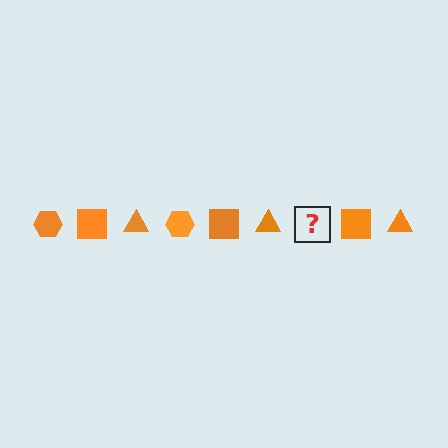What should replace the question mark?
The question mark should be replaced with an orange hexagon.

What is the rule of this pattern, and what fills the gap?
The rule is that the pattern cycles through hexagon, square, triangle shapes in orange. The gap should be filled with an orange hexagon.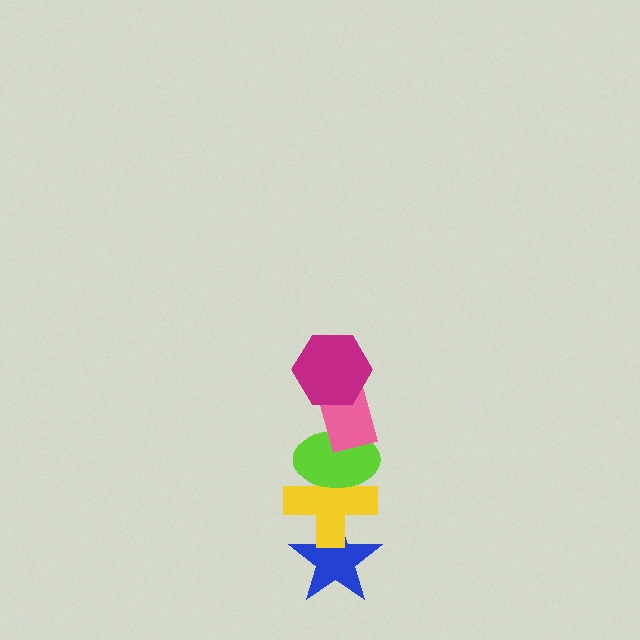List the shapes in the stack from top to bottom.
From top to bottom: the magenta hexagon, the pink rectangle, the lime ellipse, the yellow cross, the blue star.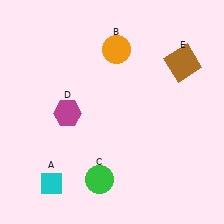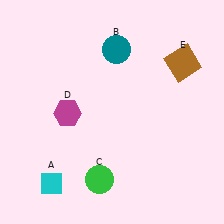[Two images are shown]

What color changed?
The circle (B) changed from orange in Image 1 to teal in Image 2.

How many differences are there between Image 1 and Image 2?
There is 1 difference between the two images.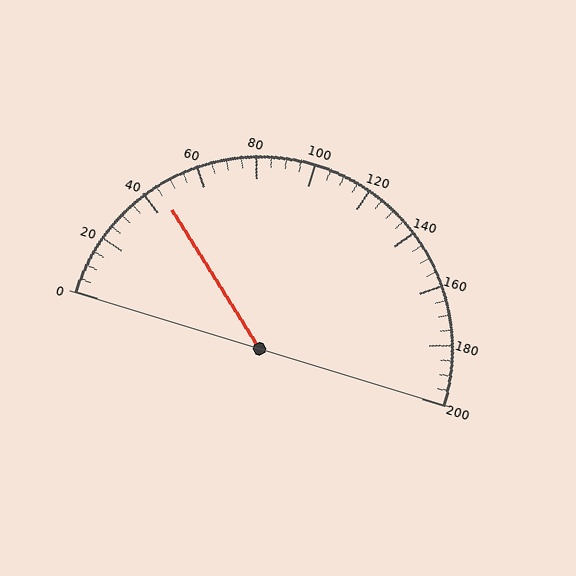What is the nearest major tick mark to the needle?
The nearest major tick mark is 40.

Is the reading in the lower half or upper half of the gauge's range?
The reading is in the lower half of the range (0 to 200).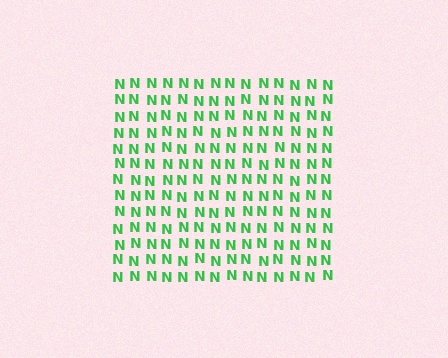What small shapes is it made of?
It is made of small letter N's.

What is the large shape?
The large shape is a square.